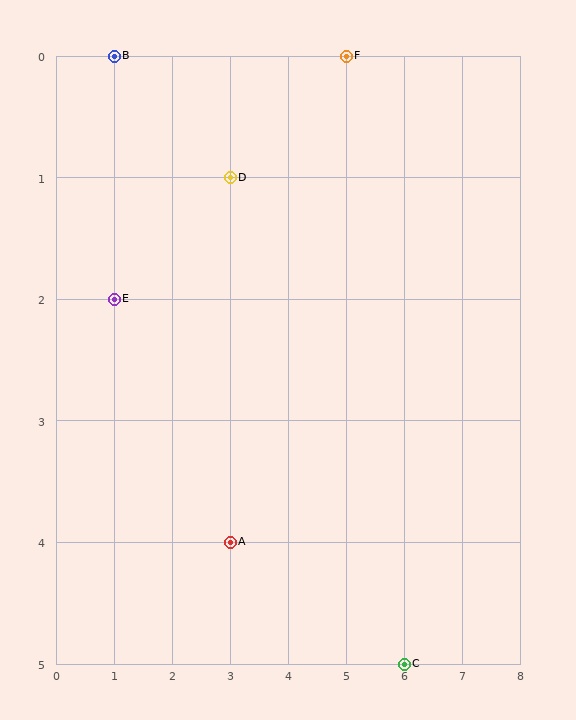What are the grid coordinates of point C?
Point C is at grid coordinates (6, 5).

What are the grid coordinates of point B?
Point B is at grid coordinates (1, 0).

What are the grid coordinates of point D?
Point D is at grid coordinates (3, 1).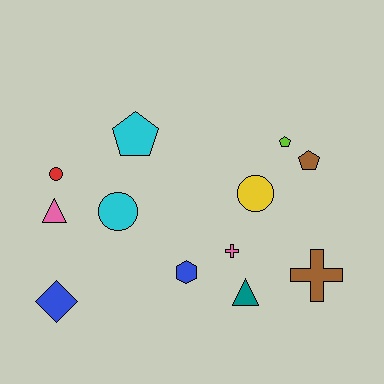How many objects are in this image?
There are 12 objects.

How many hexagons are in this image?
There is 1 hexagon.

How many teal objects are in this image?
There is 1 teal object.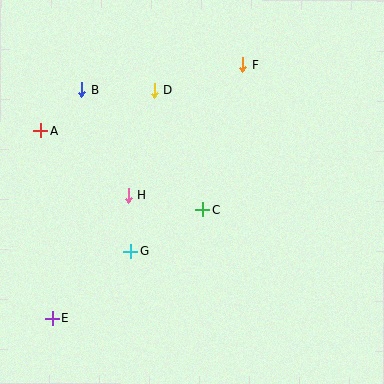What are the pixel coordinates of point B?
Point B is at (81, 90).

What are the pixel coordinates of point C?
Point C is at (203, 210).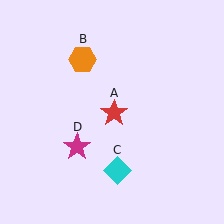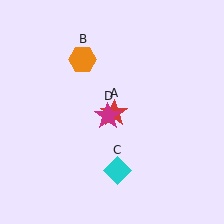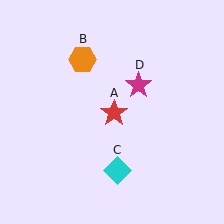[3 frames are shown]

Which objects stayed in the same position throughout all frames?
Red star (object A) and orange hexagon (object B) and cyan diamond (object C) remained stationary.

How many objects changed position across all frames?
1 object changed position: magenta star (object D).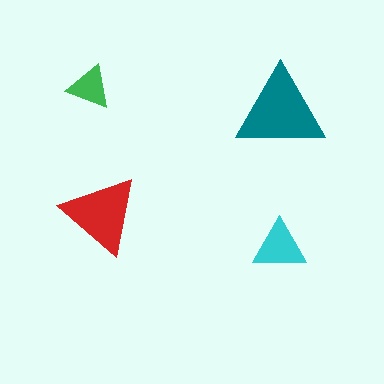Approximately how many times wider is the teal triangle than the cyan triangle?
About 1.5 times wider.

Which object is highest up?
The green triangle is topmost.